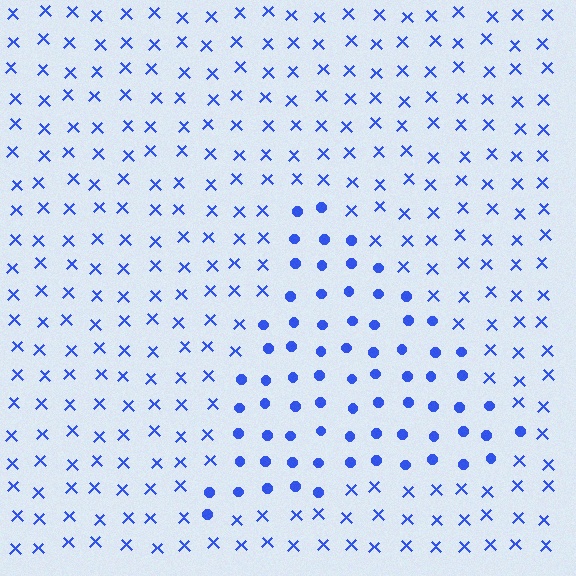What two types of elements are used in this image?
The image uses circles inside the triangle region and X marks outside it.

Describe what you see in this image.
The image is filled with small blue elements arranged in a uniform grid. A triangle-shaped region contains circles, while the surrounding area contains X marks. The boundary is defined purely by the change in element shape.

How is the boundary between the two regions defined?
The boundary is defined by a change in element shape: circles inside vs. X marks outside. All elements share the same color and spacing.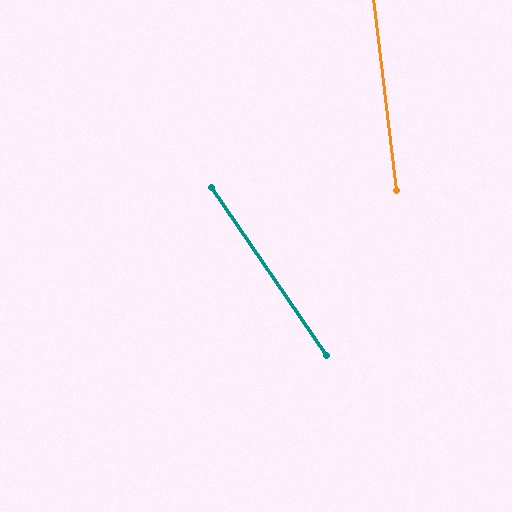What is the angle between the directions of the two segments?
Approximately 28 degrees.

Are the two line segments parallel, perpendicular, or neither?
Neither parallel nor perpendicular — they differ by about 28°.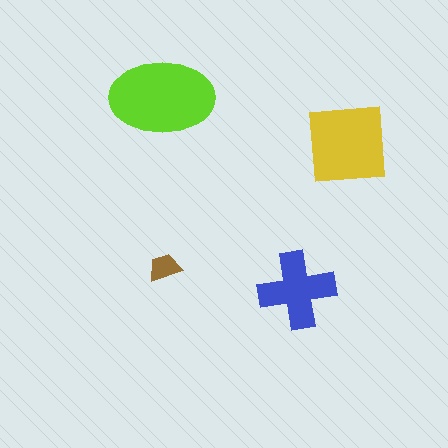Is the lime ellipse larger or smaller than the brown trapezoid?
Larger.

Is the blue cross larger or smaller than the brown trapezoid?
Larger.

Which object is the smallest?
The brown trapezoid.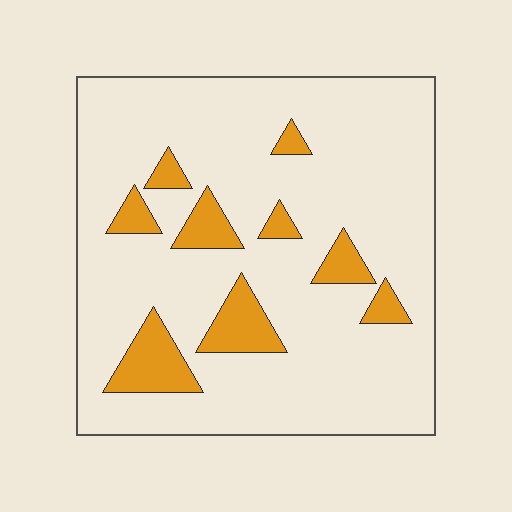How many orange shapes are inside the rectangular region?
9.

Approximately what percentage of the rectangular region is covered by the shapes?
Approximately 15%.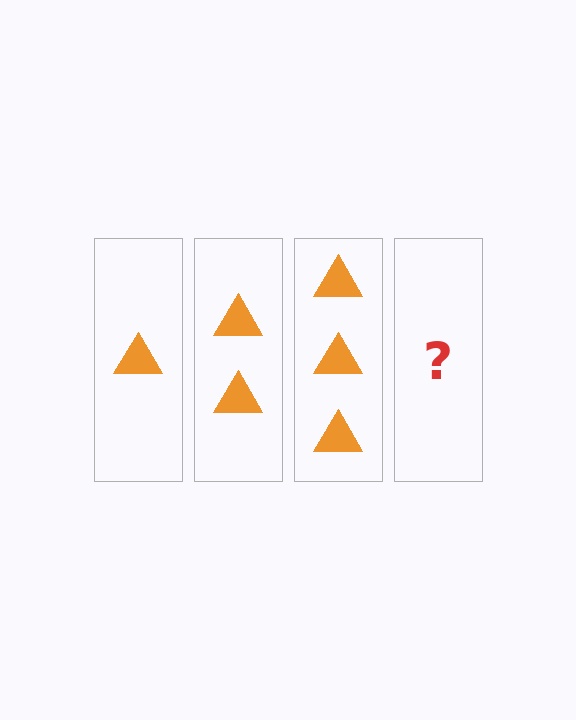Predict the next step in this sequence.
The next step is 4 triangles.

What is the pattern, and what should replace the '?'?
The pattern is that each step adds one more triangle. The '?' should be 4 triangles.